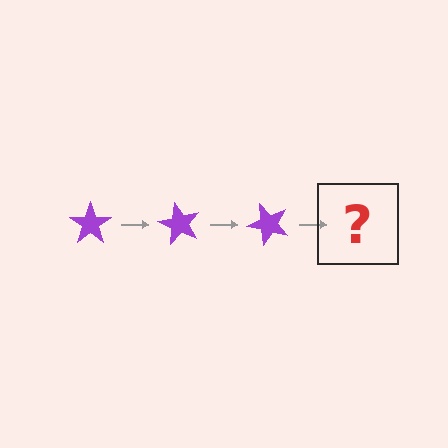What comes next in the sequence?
The next element should be a purple star rotated 180 degrees.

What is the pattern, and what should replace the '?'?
The pattern is that the star rotates 60 degrees each step. The '?' should be a purple star rotated 180 degrees.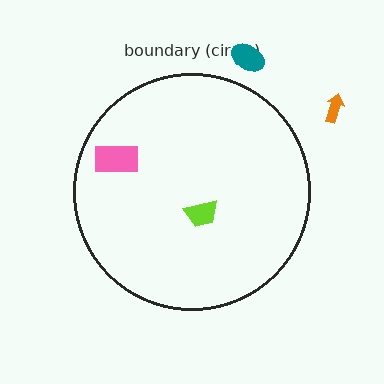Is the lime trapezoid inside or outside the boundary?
Inside.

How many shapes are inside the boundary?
2 inside, 2 outside.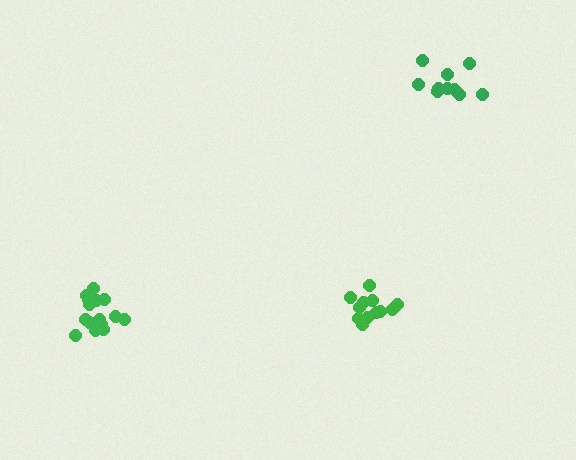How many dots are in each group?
Group 1: 12 dots, Group 2: 10 dots, Group 3: 16 dots (38 total).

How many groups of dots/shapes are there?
There are 3 groups.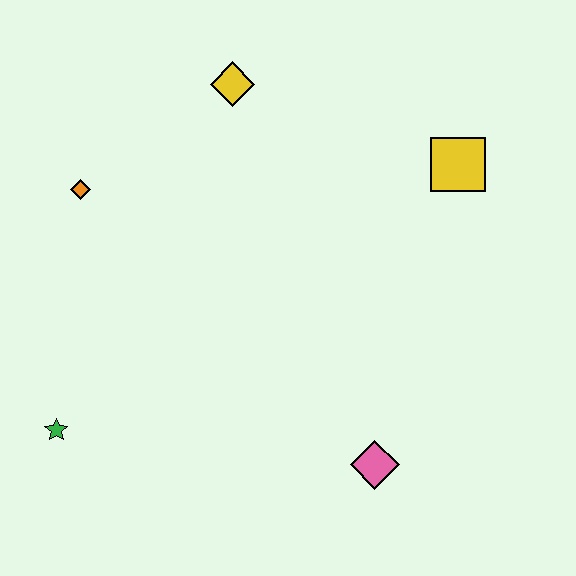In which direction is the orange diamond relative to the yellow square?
The orange diamond is to the left of the yellow square.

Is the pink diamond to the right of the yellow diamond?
Yes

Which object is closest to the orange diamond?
The yellow diamond is closest to the orange diamond.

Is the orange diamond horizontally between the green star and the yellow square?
Yes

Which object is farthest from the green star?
The yellow square is farthest from the green star.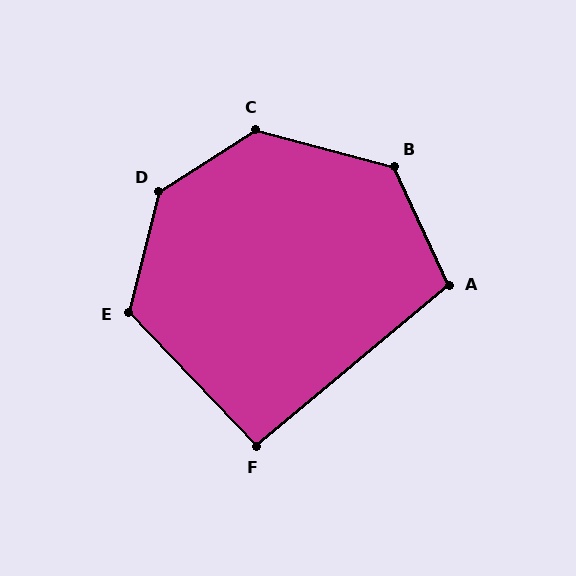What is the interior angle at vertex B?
Approximately 130 degrees (obtuse).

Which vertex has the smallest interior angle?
F, at approximately 94 degrees.